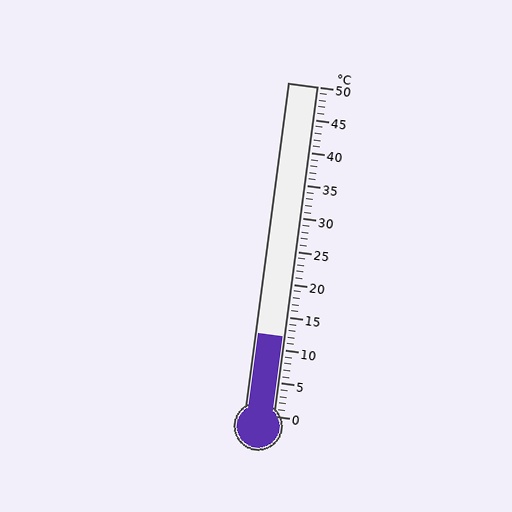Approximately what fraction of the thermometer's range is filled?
The thermometer is filled to approximately 25% of its range.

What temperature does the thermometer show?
The thermometer shows approximately 12°C.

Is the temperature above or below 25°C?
The temperature is below 25°C.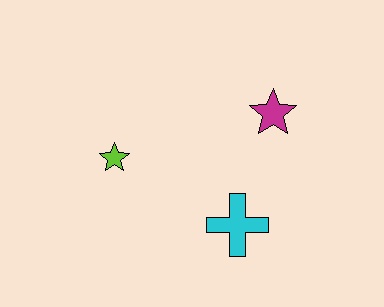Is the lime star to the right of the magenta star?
No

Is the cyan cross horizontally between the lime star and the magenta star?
Yes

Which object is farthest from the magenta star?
The lime star is farthest from the magenta star.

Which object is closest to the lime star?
The cyan cross is closest to the lime star.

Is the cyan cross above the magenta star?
No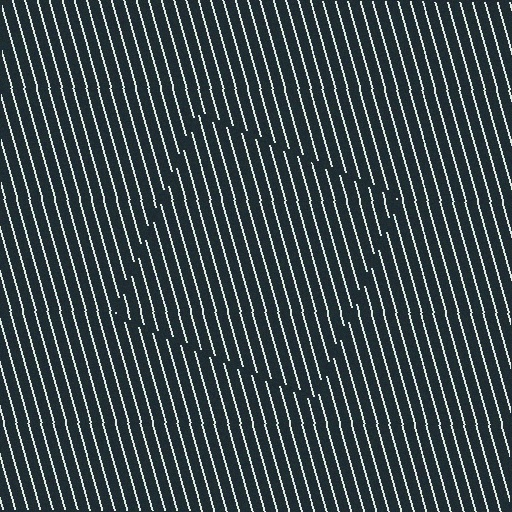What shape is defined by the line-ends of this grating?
An illusory square. The interior of the shape contains the same grating, shifted by half a period — the contour is defined by the phase discontinuity where line-ends from the inner and outer gratings abut.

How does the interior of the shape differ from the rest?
The interior of the shape contains the same grating, shifted by half a period — the contour is defined by the phase discontinuity where line-ends from the inner and outer gratings abut.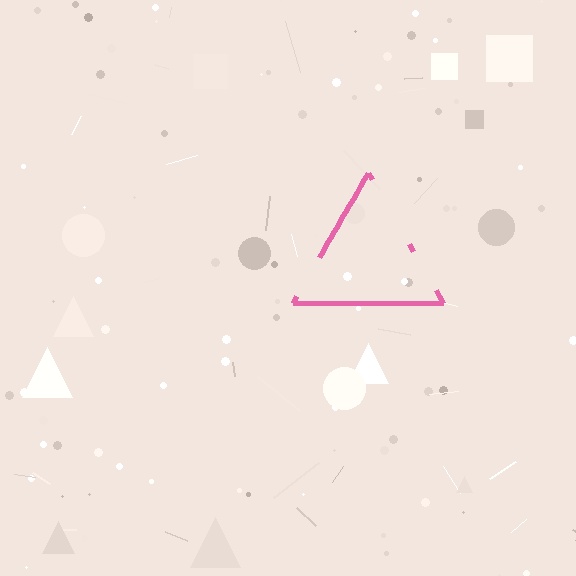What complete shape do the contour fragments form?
The contour fragments form a triangle.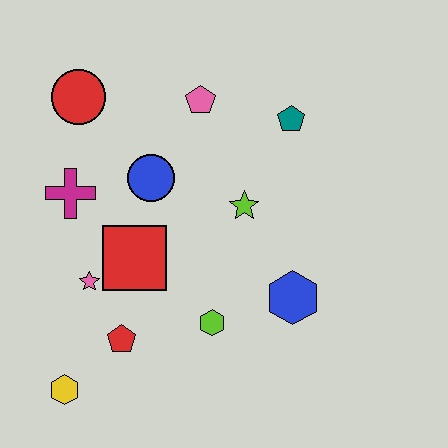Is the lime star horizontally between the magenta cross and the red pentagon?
No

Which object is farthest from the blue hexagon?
The red circle is farthest from the blue hexagon.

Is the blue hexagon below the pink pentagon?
Yes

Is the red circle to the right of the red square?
No